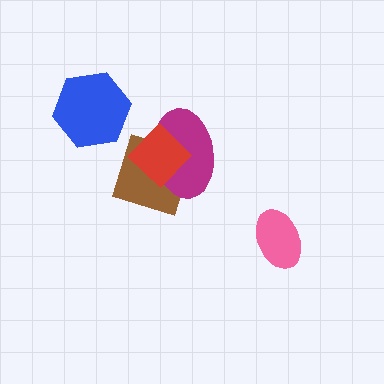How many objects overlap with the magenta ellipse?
2 objects overlap with the magenta ellipse.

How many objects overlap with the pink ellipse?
0 objects overlap with the pink ellipse.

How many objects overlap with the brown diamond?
2 objects overlap with the brown diamond.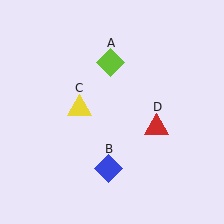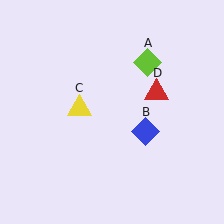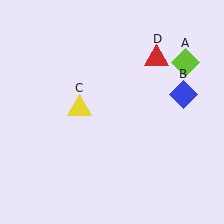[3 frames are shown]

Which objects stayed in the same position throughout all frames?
Yellow triangle (object C) remained stationary.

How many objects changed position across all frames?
3 objects changed position: lime diamond (object A), blue diamond (object B), red triangle (object D).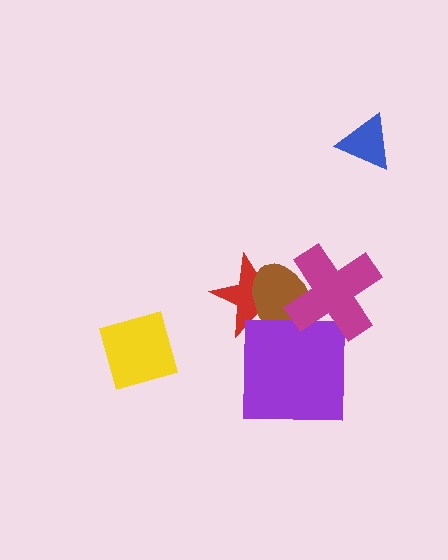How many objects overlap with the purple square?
3 objects overlap with the purple square.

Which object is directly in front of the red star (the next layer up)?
The brown ellipse is directly in front of the red star.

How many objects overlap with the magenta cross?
3 objects overlap with the magenta cross.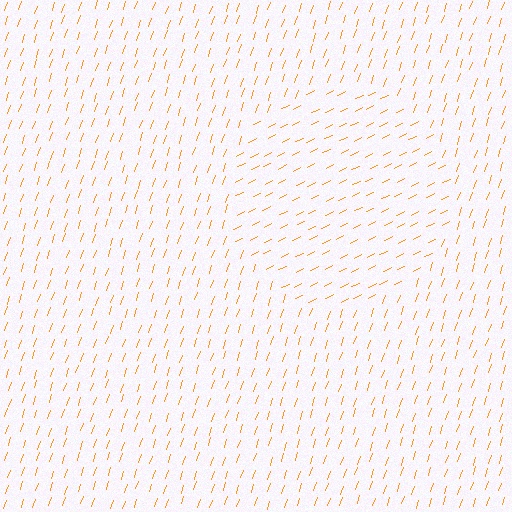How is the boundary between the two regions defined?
The boundary is defined purely by a change in line orientation (approximately 45 degrees difference). All lines are the same color and thickness.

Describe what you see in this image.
The image is filled with small orange line segments. A circle region in the image has lines oriented differently from the surrounding lines, creating a visible texture boundary.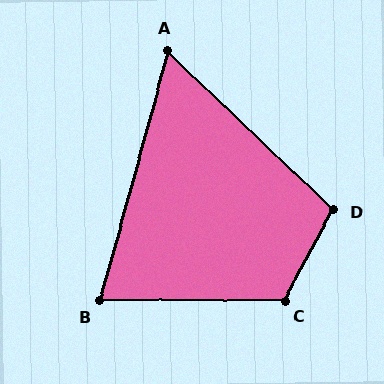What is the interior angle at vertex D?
Approximately 105 degrees (obtuse).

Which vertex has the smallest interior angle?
A, at approximately 62 degrees.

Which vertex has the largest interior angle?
C, at approximately 118 degrees.